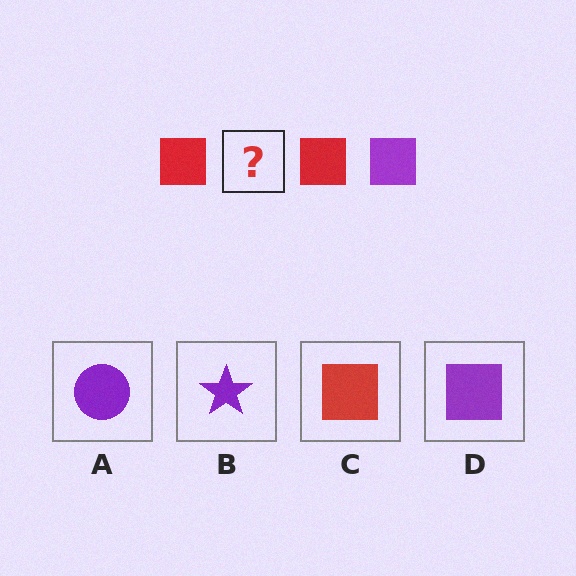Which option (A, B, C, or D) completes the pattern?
D.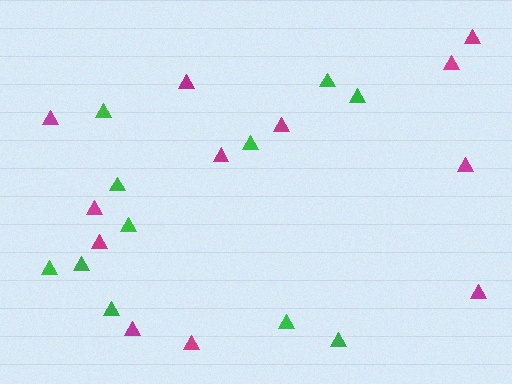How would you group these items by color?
There are 2 groups: one group of green triangles (11) and one group of magenta triangles (12).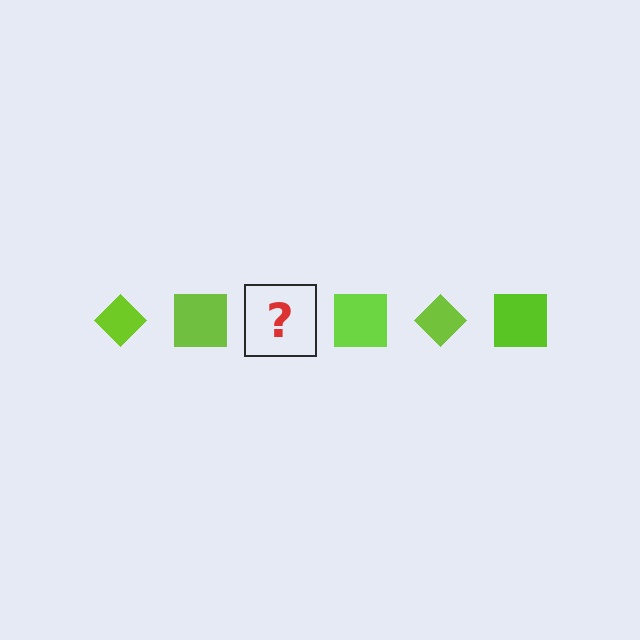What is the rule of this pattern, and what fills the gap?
The rule is that the pattern cycles through diamond, square shapes in lime. The gap should be filled with a lime diamond.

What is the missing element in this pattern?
The missing element is a lime diamond.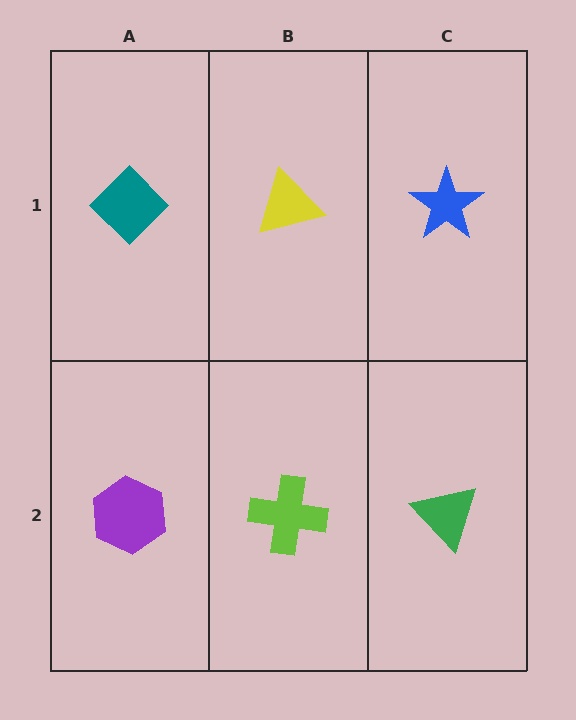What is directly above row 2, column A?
A teal diamond.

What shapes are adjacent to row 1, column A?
A purple hexagon (row 2, column A), a yellow triangle (row 1, column B).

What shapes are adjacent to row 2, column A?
A teal diamond (row 1, column A), a lime cross (row 2, column B).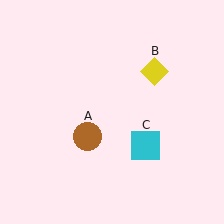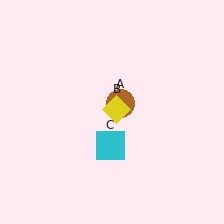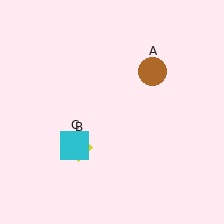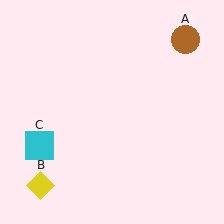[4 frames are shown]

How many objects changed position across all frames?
3 objects changed position: brown circle (object A), yellow diamond (object B), cyan square (object C).